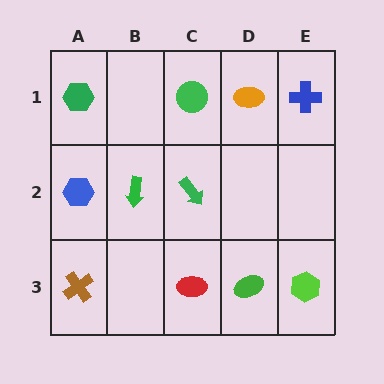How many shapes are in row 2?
3 shapes.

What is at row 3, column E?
A lime hexagon.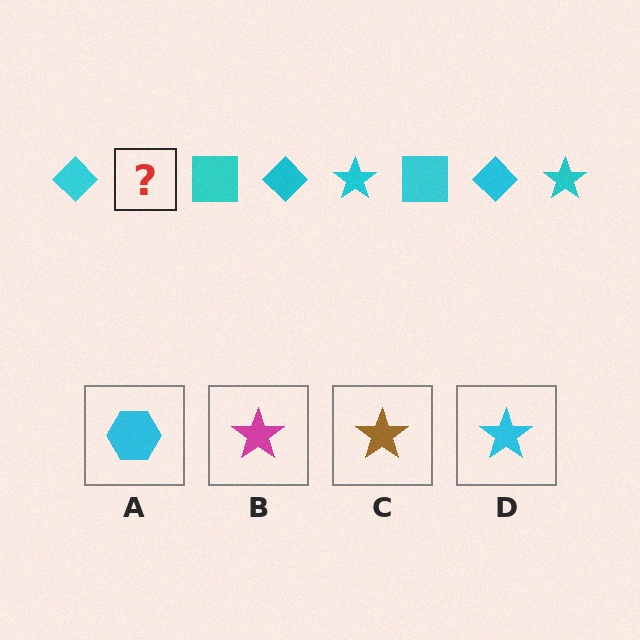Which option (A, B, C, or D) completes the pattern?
D.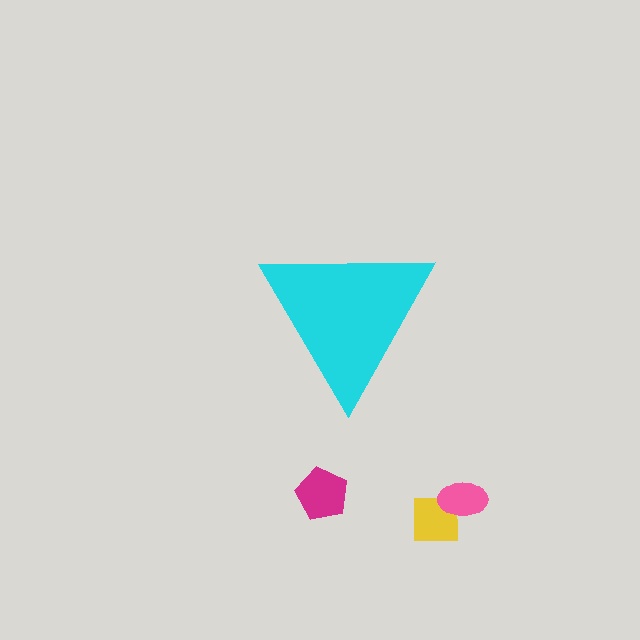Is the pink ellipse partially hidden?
No, the pink ellipse is fully visible.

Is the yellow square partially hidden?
No, the yellow square is fully visible.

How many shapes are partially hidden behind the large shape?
0 shapes are partially hidden.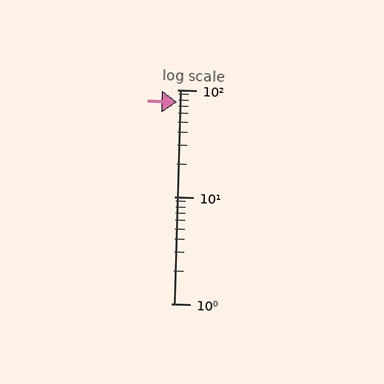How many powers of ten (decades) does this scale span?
The scale spans 2 decades, from 1 to 100.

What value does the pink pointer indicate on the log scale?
The pointer indicates approximately 76.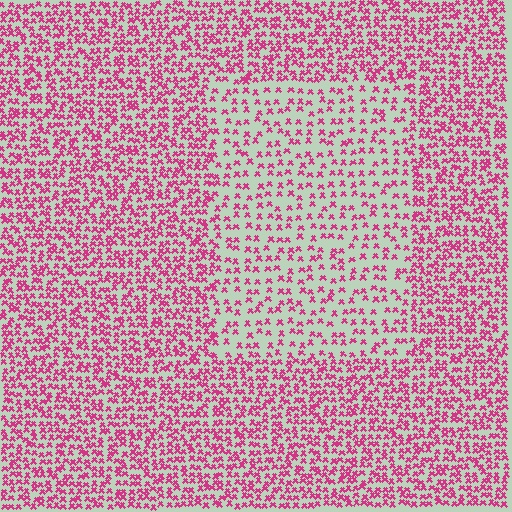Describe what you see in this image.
The image contains small magenta elements arranged at two different densities. A rectangle-shaped region is visible where the elements are less densely packed than the surrounding area.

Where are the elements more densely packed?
The elements are more densely packed outside the rectangle boundary.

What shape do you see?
I see a rectangle.